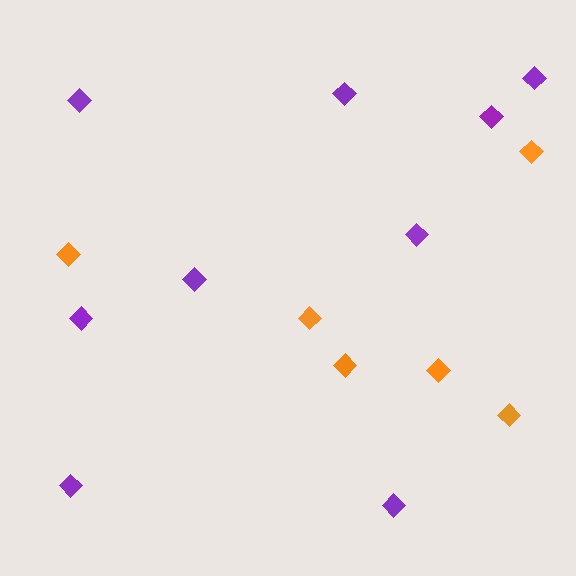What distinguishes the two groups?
There are 2 groups: one group of orange diamonds (6) and one group of purple diamonds (9).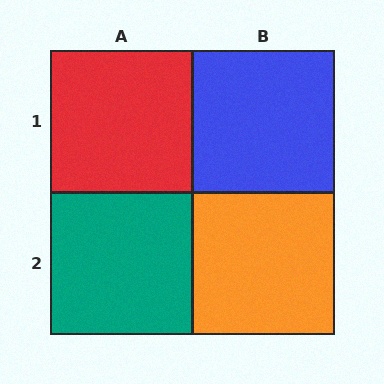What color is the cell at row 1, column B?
Blue.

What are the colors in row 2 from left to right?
Teal, orange.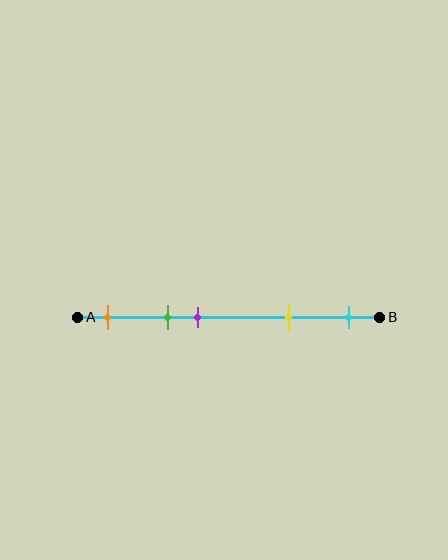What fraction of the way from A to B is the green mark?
The green mark is approximately 30% (0.3) of the way from A to B.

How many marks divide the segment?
There are 5 marks dividing the segment.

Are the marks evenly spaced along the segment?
No, the marks are not evenly spaced.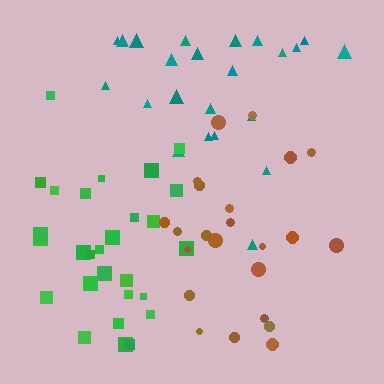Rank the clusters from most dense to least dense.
green, brown, teal.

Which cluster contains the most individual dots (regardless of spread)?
Green (28).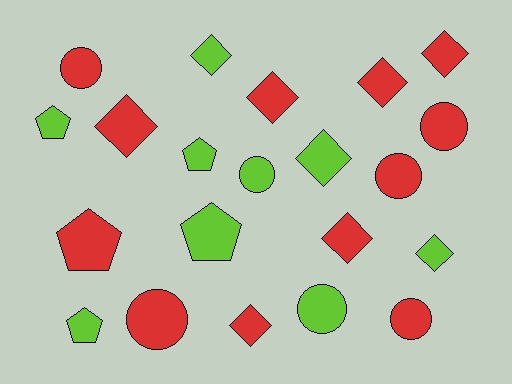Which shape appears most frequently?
Diamond, with 9 objects.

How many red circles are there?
There are 5 red circles.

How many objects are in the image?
There are 21 objects.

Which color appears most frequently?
Red, with 12 objects.